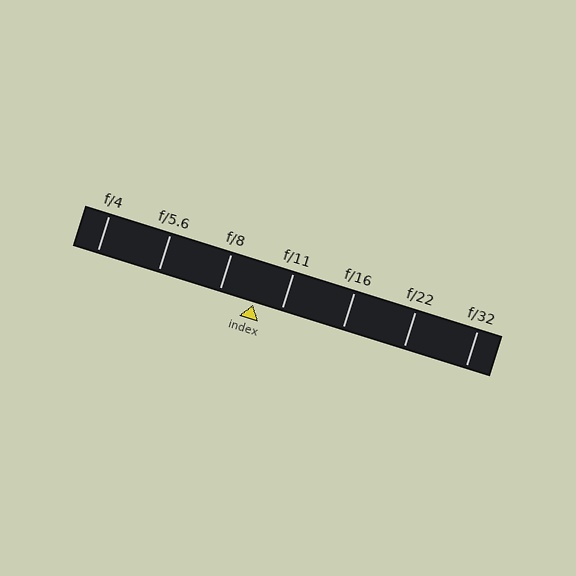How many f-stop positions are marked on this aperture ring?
There are 7 f-stop positions marked.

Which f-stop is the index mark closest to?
The index mark is closest to f/11.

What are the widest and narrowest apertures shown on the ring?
The widest aperture shown is f/4 and the narrowest is f/32.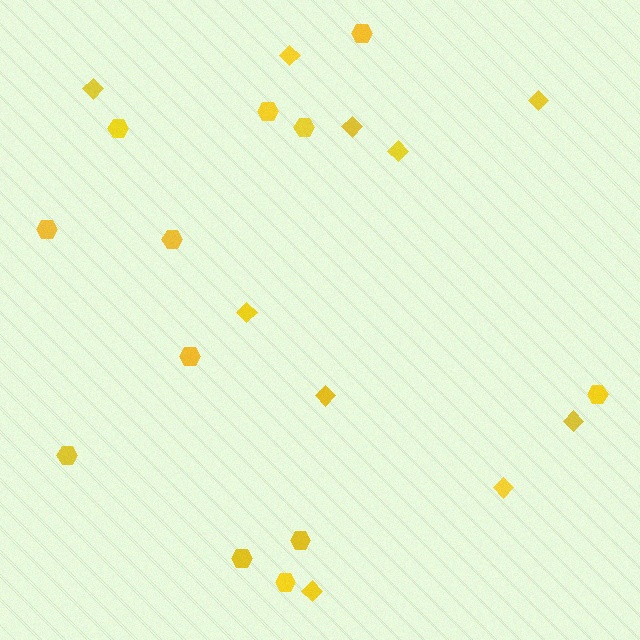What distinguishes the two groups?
There are 2 groups: one group of hexagons (12) and one group of diamonds (10).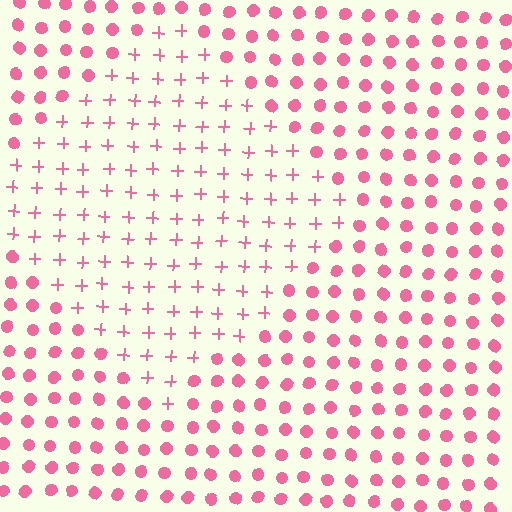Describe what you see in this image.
The image is filled with small pink elements arranged in a uniform grid. A diamond-shaped region contains plus signs, while the surrounding area contains circles. The boundary is defined purely by the change in element shape.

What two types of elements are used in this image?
The image uses plus signs inside the diamond region and circles outside it.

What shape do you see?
I see a diamond.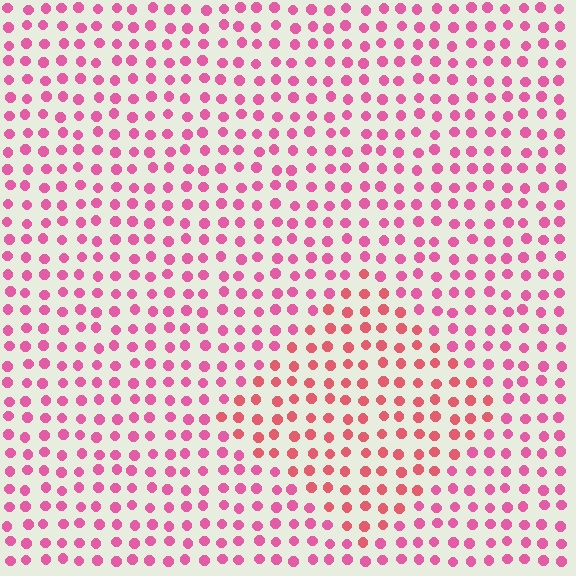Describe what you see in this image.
The image is filled with small pink elements in a uniform arrangement. A diamond-shaped region is visible where the elements are tinted to a slightly different hue, forming a subtle color boundary.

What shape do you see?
I see a diamond.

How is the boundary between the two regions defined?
The boundary is defined purely by a slight shift in hue (about 25 degrees). Spacing, size, and orientation are identical on both sides.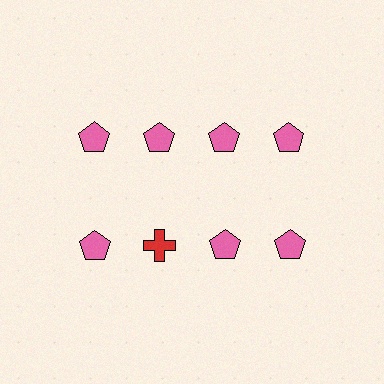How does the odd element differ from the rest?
It differs in both color (red instead of pink) and shape (cross instead of pentagon).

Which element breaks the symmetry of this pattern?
The red cross in the second row, second from left column breaks the symmetry. All other shapes are pink pentagons.